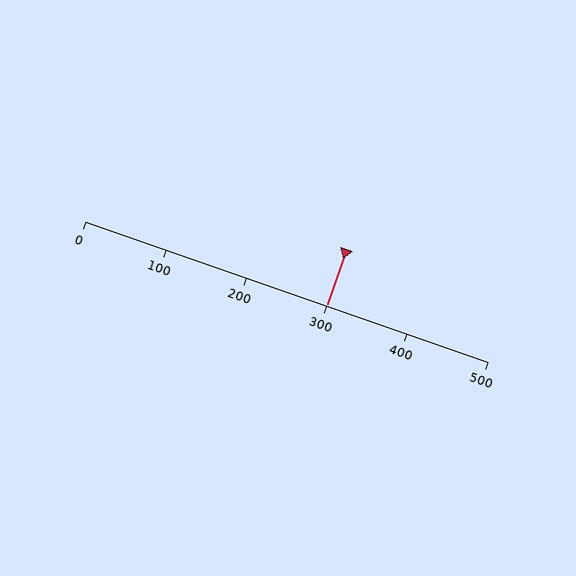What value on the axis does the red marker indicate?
The marker indicates approximately 300.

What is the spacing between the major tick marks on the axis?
The major ticks are spaced 100 apart.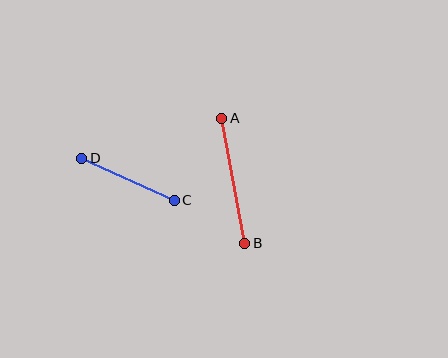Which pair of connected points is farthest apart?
Points A and B are farthest apart.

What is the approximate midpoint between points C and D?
The midpoint is at approximately (128, 179) pixels.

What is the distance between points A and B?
The distance is approximately 127 pixels.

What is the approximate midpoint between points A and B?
The midpoint is at approximately (233, 181) pixels.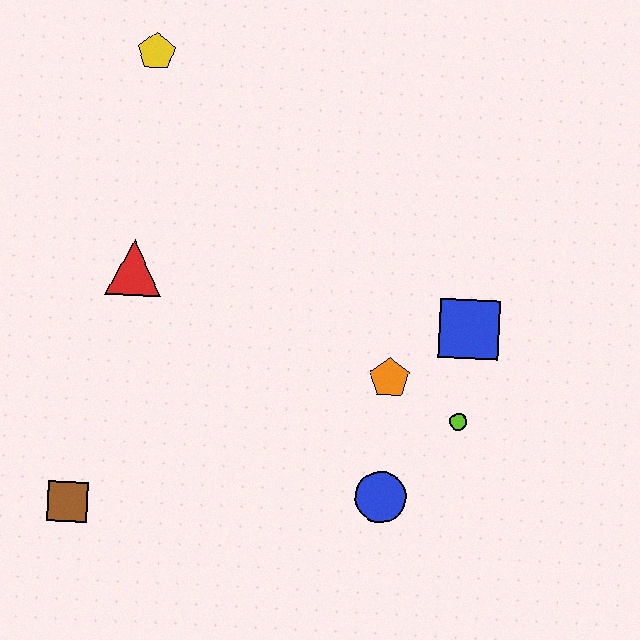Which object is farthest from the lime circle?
The yellow pentagon is farthest from the lime circle.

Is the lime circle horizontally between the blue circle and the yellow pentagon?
No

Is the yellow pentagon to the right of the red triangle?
Yes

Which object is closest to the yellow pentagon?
The red triangle is closest to the yellow pentagon.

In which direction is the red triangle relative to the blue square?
The red triangle is to the left of the blue square.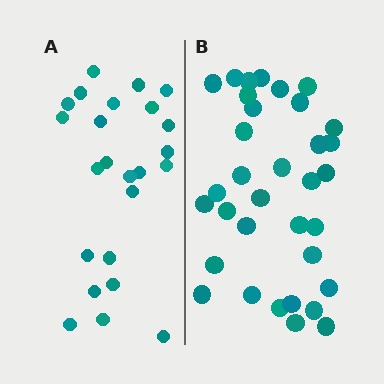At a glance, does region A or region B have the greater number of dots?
Region B (the right region) has more dots.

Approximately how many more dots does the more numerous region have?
Region B has roughly 10 or so more dots than region A.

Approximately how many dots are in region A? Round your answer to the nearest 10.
About 20 dots. (The exact count is 24, which rounds to 20.)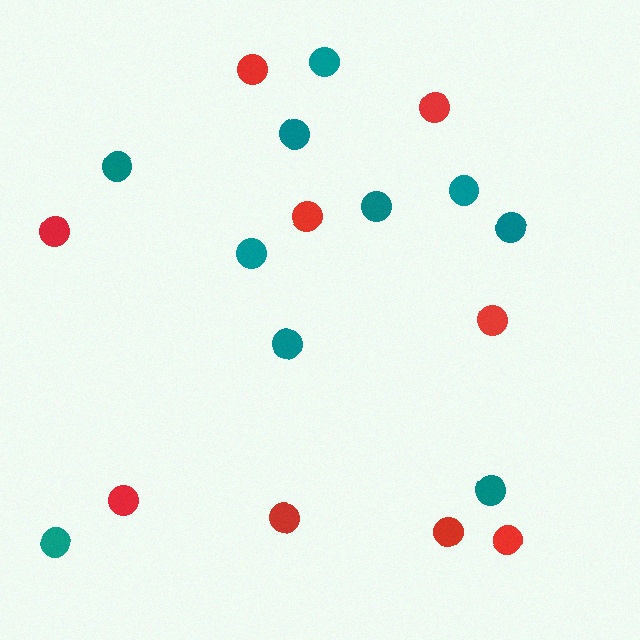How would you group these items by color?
There are 2 groups: one group of red circles (9) and one group of teal circles (10).